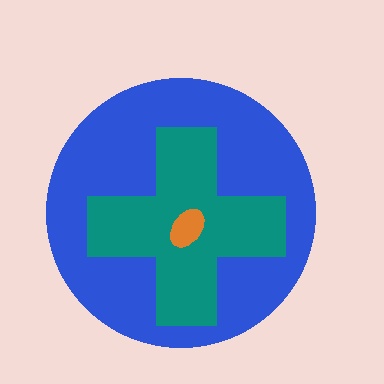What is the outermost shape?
The blue circle.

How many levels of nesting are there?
3.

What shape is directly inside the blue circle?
The teal cross.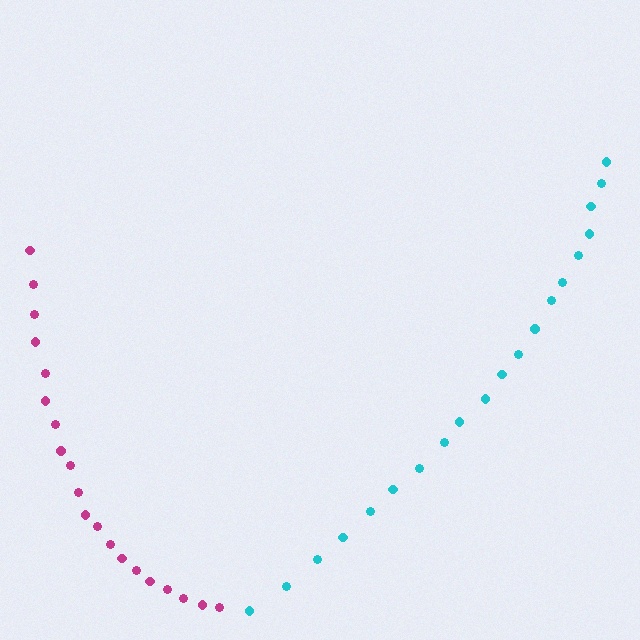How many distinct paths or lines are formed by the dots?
There are 2 distinct paths.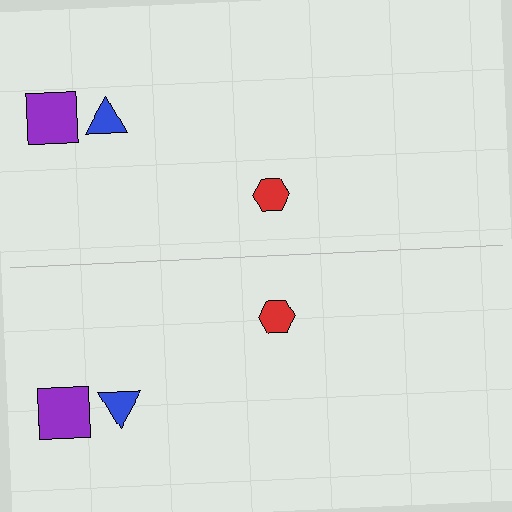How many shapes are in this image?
There are 6 shapes in this image.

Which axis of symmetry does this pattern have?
The pattern has a horizontal axis of symmetry running through the center of the image.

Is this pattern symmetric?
Yes, this pattern has bilateral (reflection) symmetry.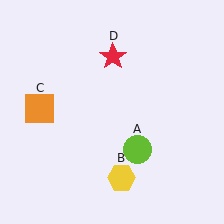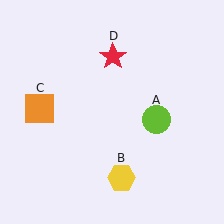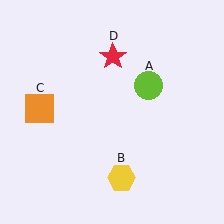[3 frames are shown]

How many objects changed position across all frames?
1 object changed position: lime circle (object A).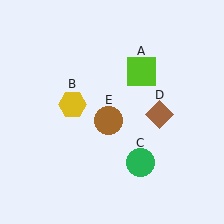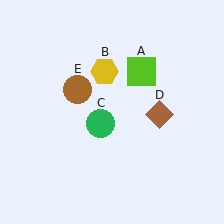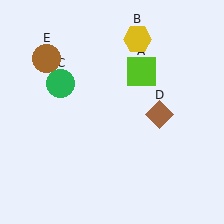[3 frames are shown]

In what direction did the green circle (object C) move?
The green circle (object C) moved up and to the left.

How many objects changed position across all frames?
3 objects changed position: yellow hexagon (object B), green circle (object C), brown circle (object E).